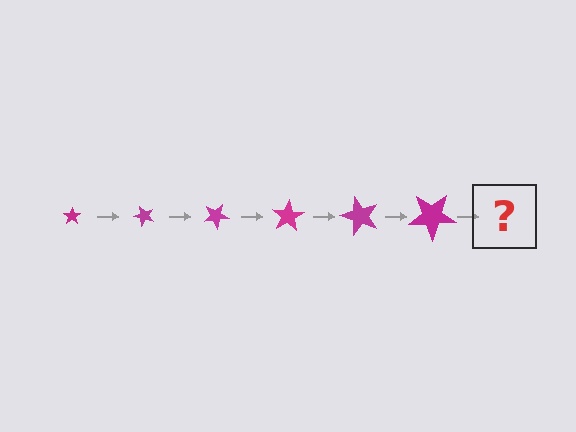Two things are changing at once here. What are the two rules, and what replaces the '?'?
The two rules are that the star grows larger each step and it rotates 50 degrees each step. The '?' should be a star, larger than the previous one and rotated 300 degrees from the start.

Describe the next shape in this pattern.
It should be a star, larger than the previous one and rotated 300 degrees from the start.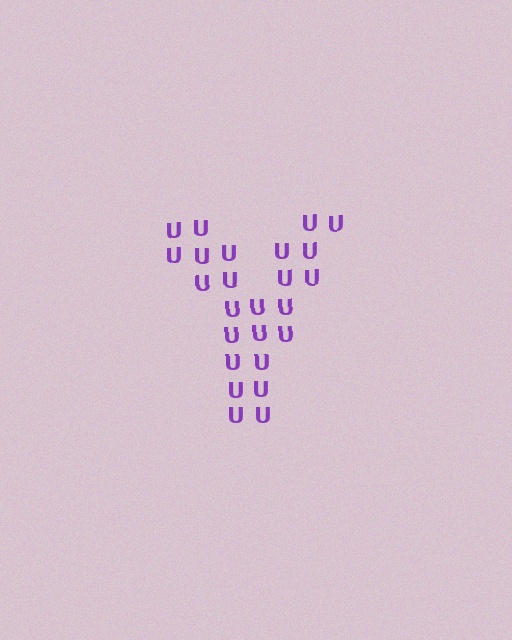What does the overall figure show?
The overall figure shows the letter Y.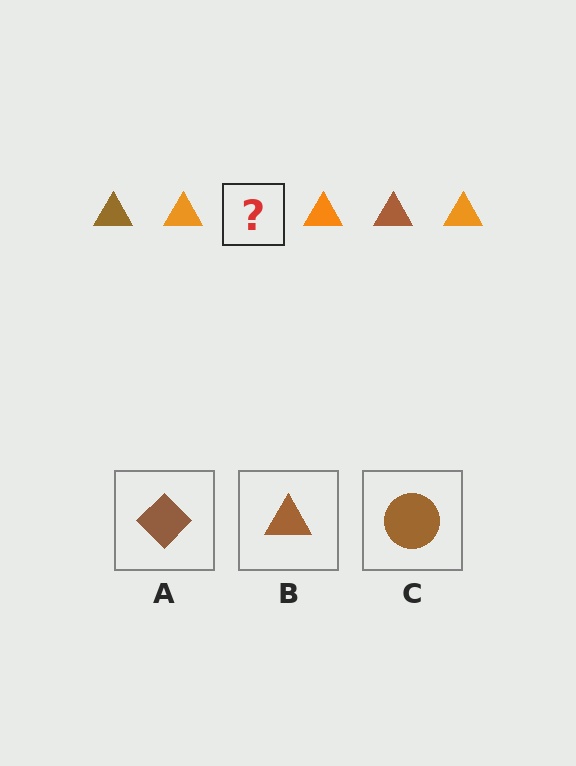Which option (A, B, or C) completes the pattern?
B.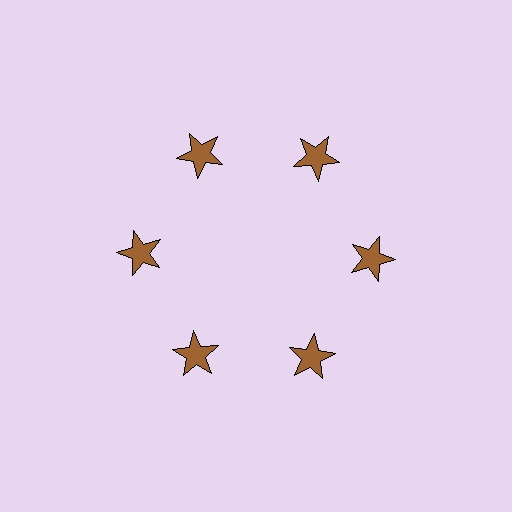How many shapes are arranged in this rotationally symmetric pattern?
There are 6 shapes, arranged in 6 groups of 1.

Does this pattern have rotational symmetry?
Yes, this pattern has 6-fold rotational symmetry. It looks the same after rotating 60 degrees around the center.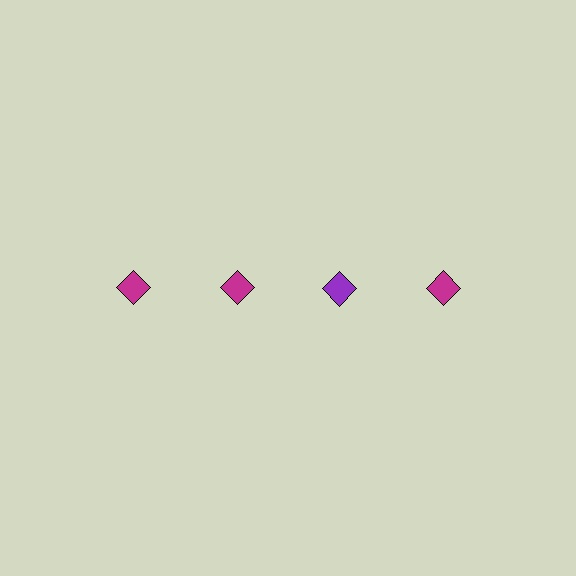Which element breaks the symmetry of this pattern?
The purple diamond in the top row, center column breaks the symmetry. All other shapes are magenta diamonds.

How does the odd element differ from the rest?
It has a different color: purple instead of magenta.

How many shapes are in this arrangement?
There are 4 shapes arranged in a grid pattern.